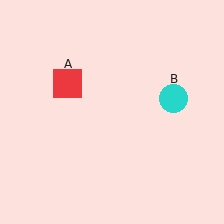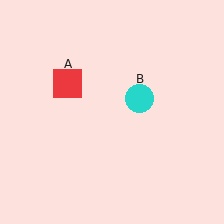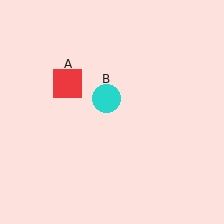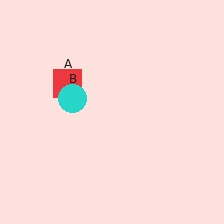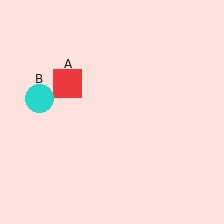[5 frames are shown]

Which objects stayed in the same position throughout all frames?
Red square (object A) remained stationary.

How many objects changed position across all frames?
1 object changed position: cyan circle (object B).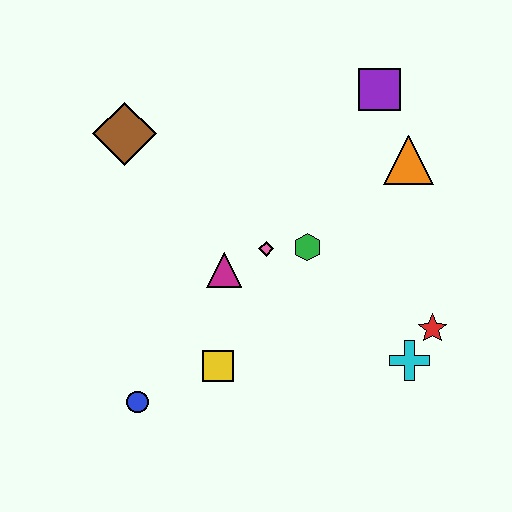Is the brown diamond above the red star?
Yes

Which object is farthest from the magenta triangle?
The purple square is farthest from the magenta triangle.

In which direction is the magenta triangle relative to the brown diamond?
The magenta triangle is below the brown diamond.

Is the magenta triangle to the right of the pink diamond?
No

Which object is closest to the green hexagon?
The pink diamond is closest to the green hexagon.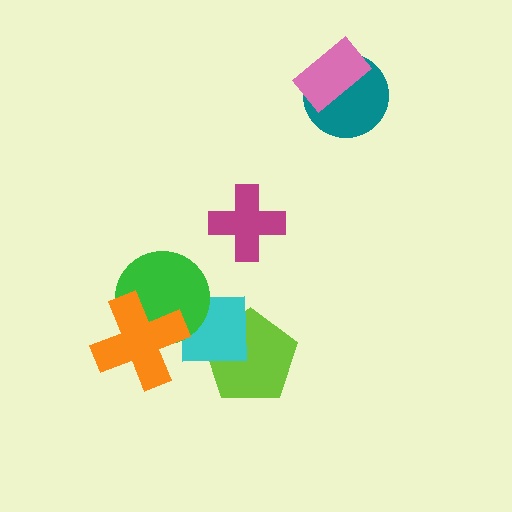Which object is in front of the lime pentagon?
The cyan square is in front of the lime pentagon.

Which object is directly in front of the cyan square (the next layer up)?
The green circle is directly in front of the cyan square.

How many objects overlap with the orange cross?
2 objects overlap with the orange cross.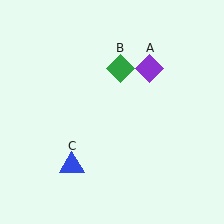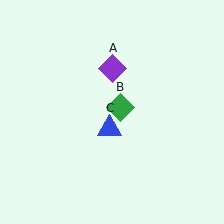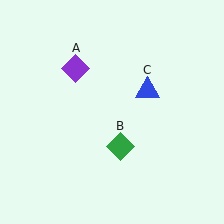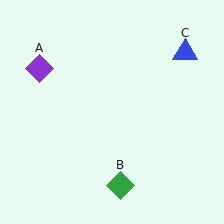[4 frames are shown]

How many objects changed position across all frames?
3 objects changed position: purple diamond (object A), green diamond (object B), blue triangle (object C).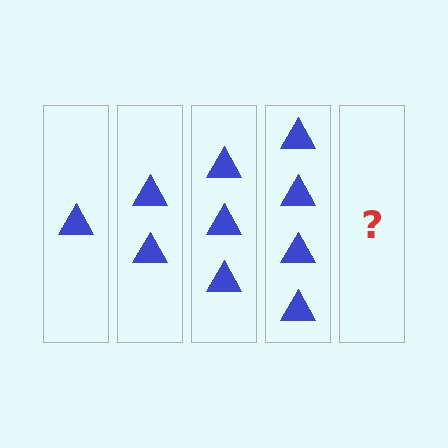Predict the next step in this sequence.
The next step is 5 triangles.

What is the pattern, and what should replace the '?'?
The pattern is that each step adds one more triangle. The '?' should be 5 triangles.